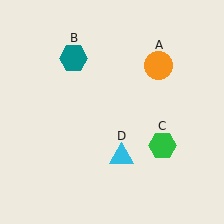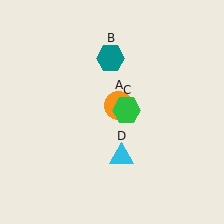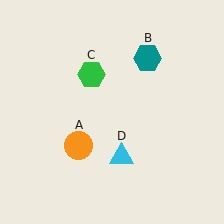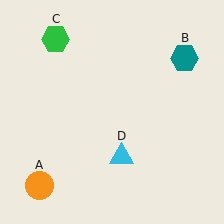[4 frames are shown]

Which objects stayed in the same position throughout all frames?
Cyan triangle (object D) remained stationary.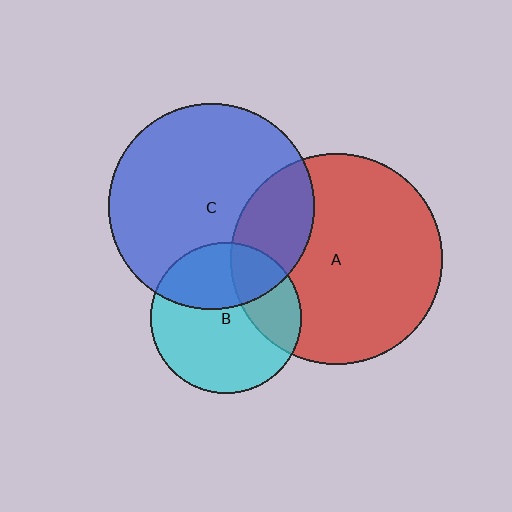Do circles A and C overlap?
Yes.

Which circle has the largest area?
Circle A (red).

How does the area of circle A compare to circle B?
Approximately 2.0 times.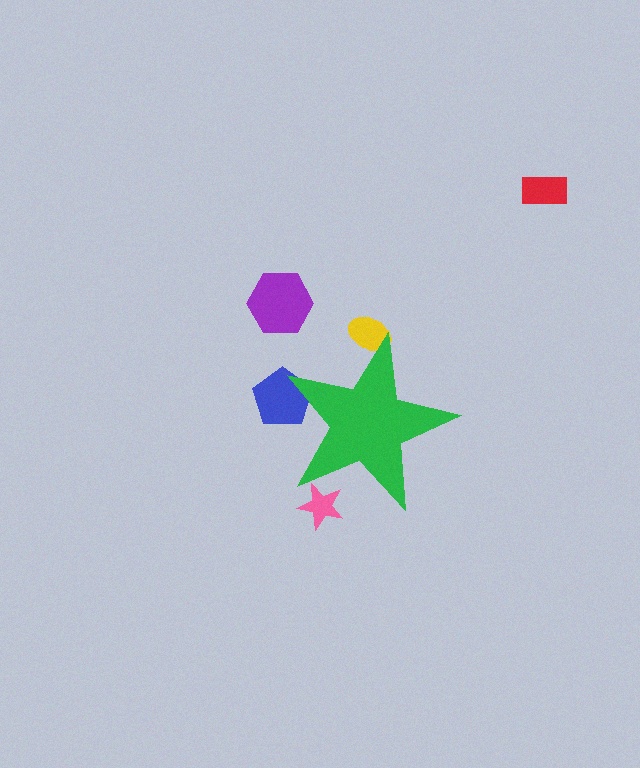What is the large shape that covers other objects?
A green star.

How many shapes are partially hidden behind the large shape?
3 shapes are partially hidden.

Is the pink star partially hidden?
Yes, the pink star is partially hidden behind the green star.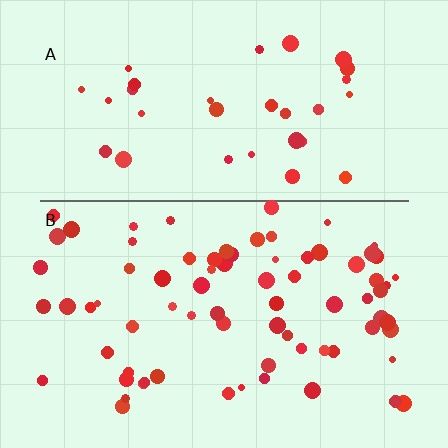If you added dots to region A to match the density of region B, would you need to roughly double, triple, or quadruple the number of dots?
Approximately double.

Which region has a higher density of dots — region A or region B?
B (the bottom).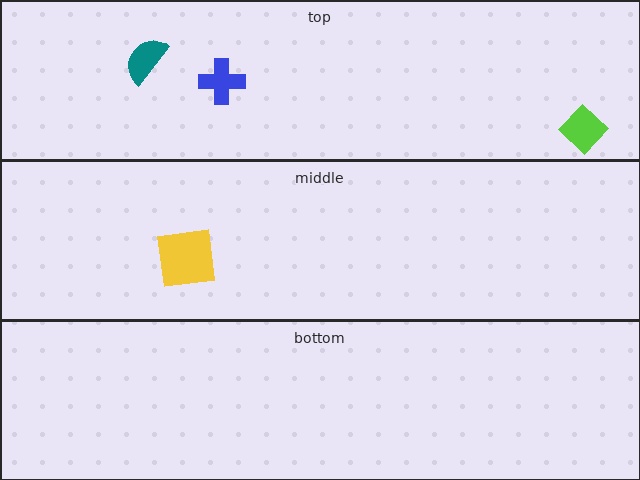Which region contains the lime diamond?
The top region.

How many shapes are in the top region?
3.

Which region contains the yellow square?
The middle region.